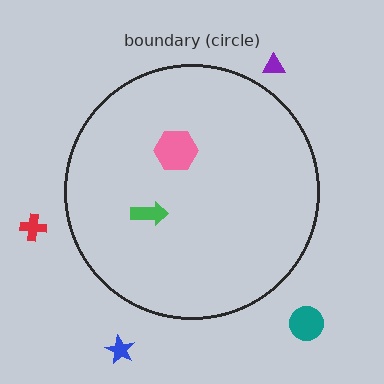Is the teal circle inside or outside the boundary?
Outside.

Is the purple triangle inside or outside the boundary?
Outside.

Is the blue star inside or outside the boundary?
Outside.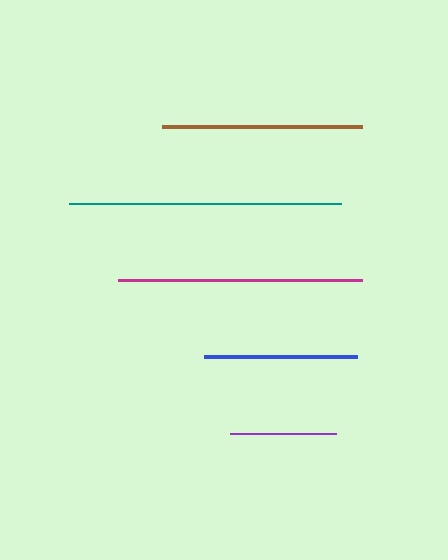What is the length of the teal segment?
The teal segment is approximately 273 pixels long.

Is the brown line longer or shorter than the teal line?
The teal line is longer than the brown line.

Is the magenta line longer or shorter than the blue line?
The magenta line is longer than the blue line.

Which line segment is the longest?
The teal line is the longest at approximately 273 pixels.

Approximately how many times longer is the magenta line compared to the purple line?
The magenta line is approximately 2.3 times the length of the purple line.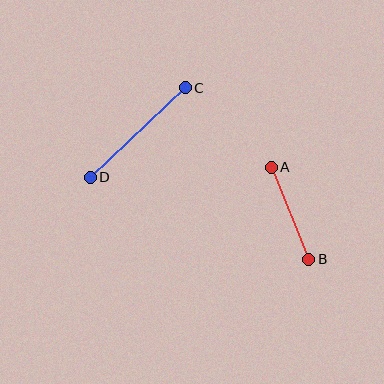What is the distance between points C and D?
The distance is approximately 131 pixels.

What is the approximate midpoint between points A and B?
The midpoint is at approximately (290, 213) pixels.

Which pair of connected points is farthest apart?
Points C and D are farthest apart.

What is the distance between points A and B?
The distance is approximately 99 pixels.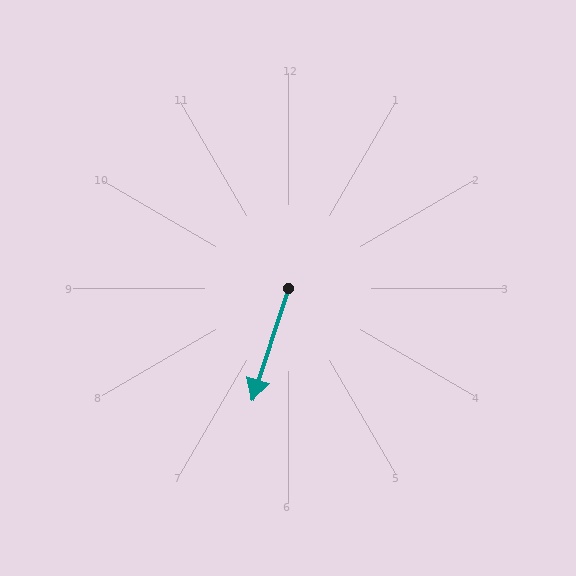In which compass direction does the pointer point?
South.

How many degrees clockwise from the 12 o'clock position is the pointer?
Approximately 198 degrees.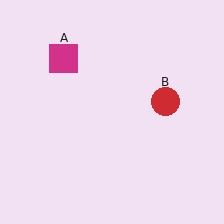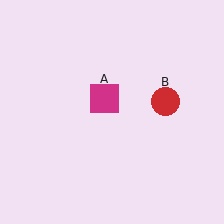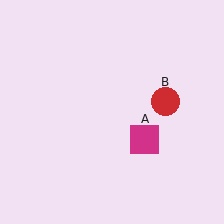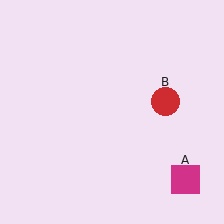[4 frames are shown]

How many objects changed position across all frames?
1 object changed position: magenta square (object A).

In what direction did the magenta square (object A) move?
The magenta square (object A) moved down and to the right.